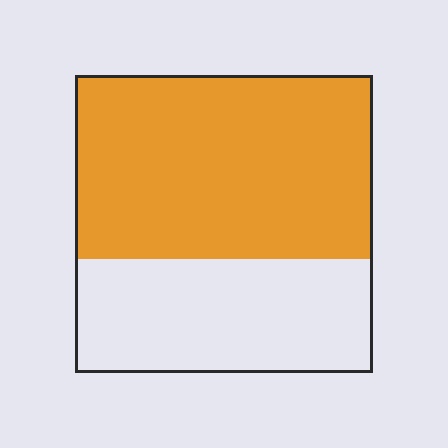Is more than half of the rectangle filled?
Yes.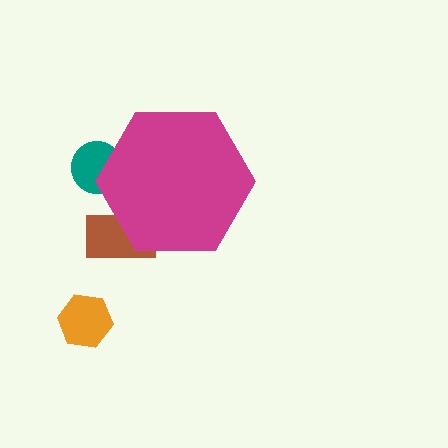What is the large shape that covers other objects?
A magenta hexagon.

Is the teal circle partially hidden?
Yes, the teal circle is partially hidden behind the magenta hexagon.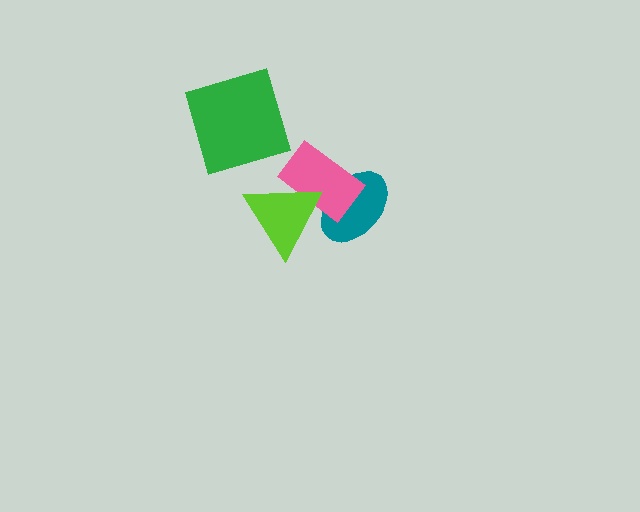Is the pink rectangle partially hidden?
Yes, it is partially covered by another shape.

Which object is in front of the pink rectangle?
The lime triangle is in front of the pink rectangle.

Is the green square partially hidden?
No, no other shape covers it.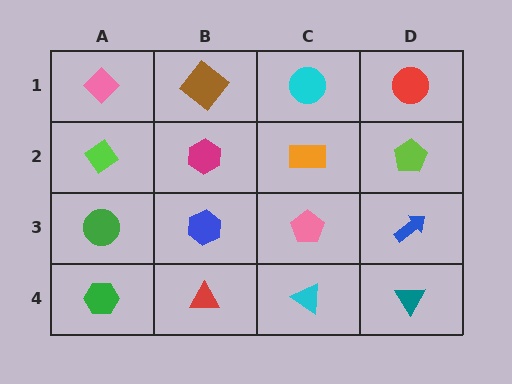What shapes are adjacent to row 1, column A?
A lime diamond (row 2, column A), a brown diamond (row 1, column B).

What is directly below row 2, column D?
A blue arrow.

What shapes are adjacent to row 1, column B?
A magenta hexagon (row 2, column B), a pink diamond (row 1, column A), a cyan circle (row 1, column C).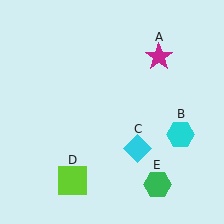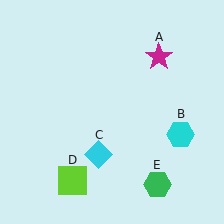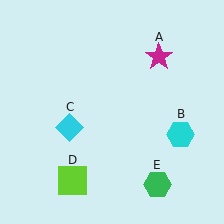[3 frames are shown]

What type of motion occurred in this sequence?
The cyan diamond (object C) rotated clockwise around the center of the scene.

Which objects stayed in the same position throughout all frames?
Magenta star (object A) and cyan hexagon (object B) and lime square (object D) and green hexagon (object E) remained stationary.